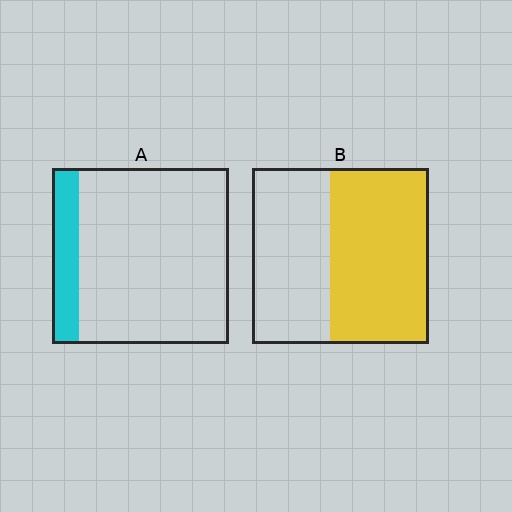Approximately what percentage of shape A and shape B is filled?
A is approximately 15% and B is approximately 55%.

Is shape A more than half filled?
No.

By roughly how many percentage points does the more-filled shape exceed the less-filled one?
By roughly 40 percentage points (B over A).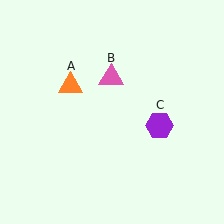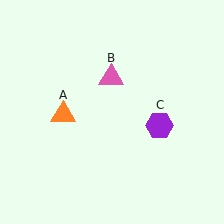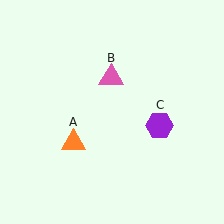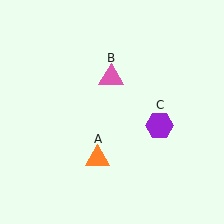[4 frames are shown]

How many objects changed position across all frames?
1 object changed position: orange triangle (object A).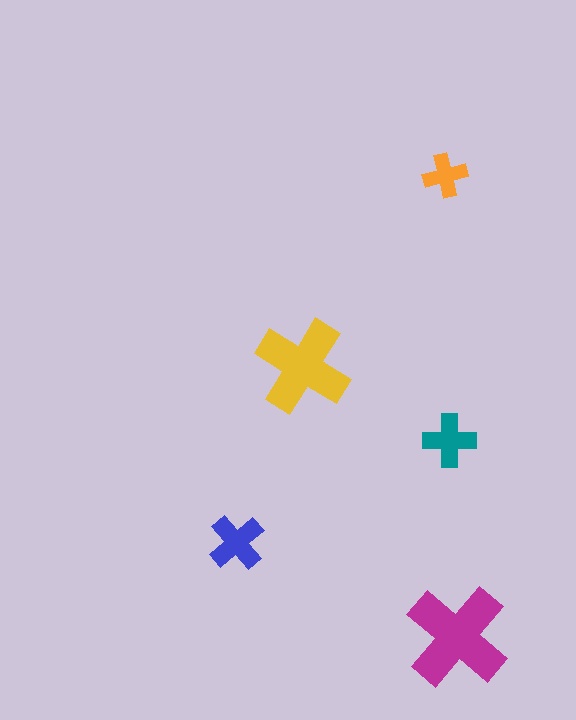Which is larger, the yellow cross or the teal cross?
The yellow one.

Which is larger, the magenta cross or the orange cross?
The magenta one.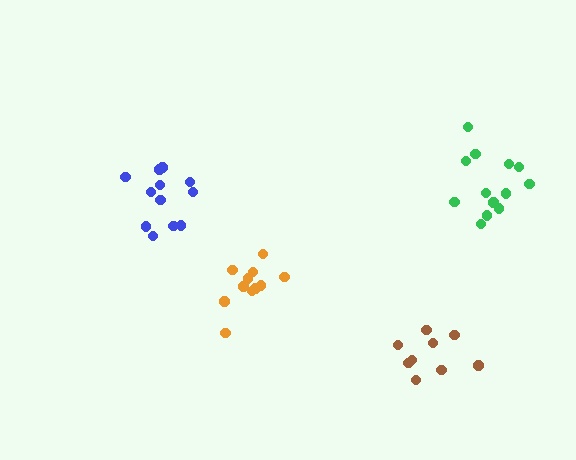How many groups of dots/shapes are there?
There are 4 groups.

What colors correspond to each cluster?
The clusters are colored: blue, green, brown, orange.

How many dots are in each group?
Group 1: 12 dots, Group 2: 13 dots, Group 3: 9 dots, Group 4: 11 dots (45 total).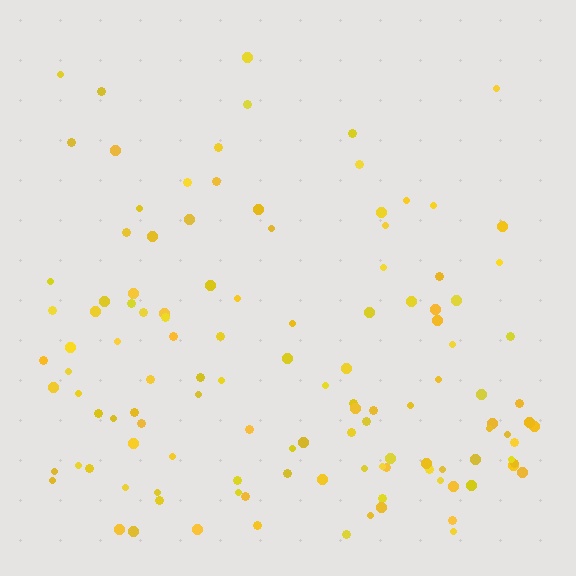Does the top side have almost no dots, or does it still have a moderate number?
Still a moderate number, just noticeably fewer than the bottom.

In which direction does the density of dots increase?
From top to bottom, with the bottom side densest.